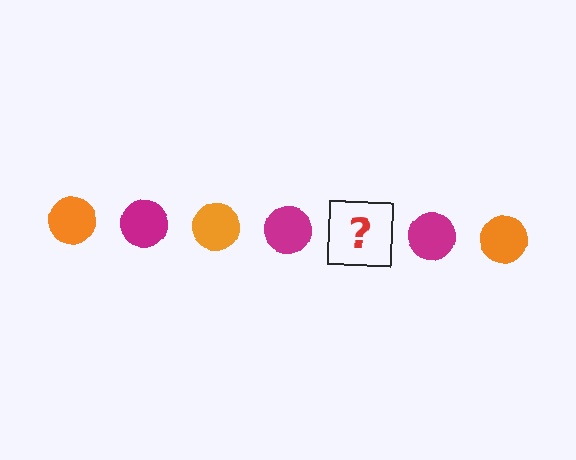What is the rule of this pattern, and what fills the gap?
The rule is that the pattern cycles through orange, magenta circles. The gap should be filled with an orange circle.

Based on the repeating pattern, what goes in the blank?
The blank should be an orange circle.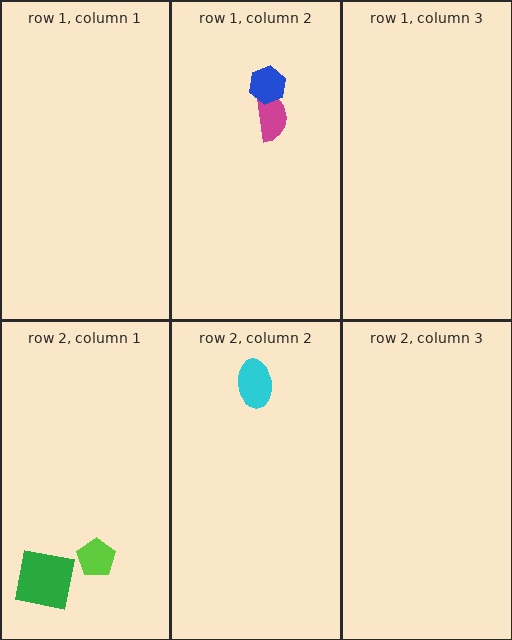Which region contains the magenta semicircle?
The row 1, column 2 region.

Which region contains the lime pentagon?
The row 2, column 1 region.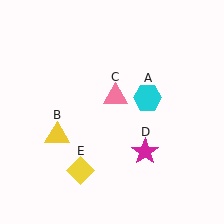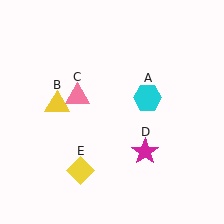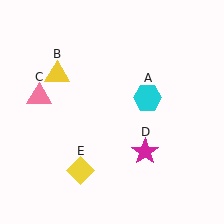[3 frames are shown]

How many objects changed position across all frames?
2 objects changed position: yellow triangle (object B), pink triangle (object C).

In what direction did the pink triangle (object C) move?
The pink triangle (object C) moved left.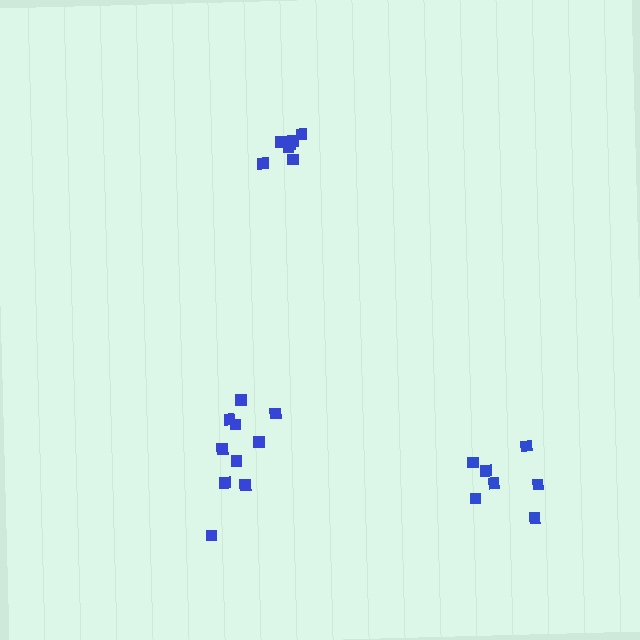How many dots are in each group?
Group 1: 8 dots, Group 2: 10 dots, Group 3: 7 dots (25 total).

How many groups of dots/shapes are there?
There are 3 groups.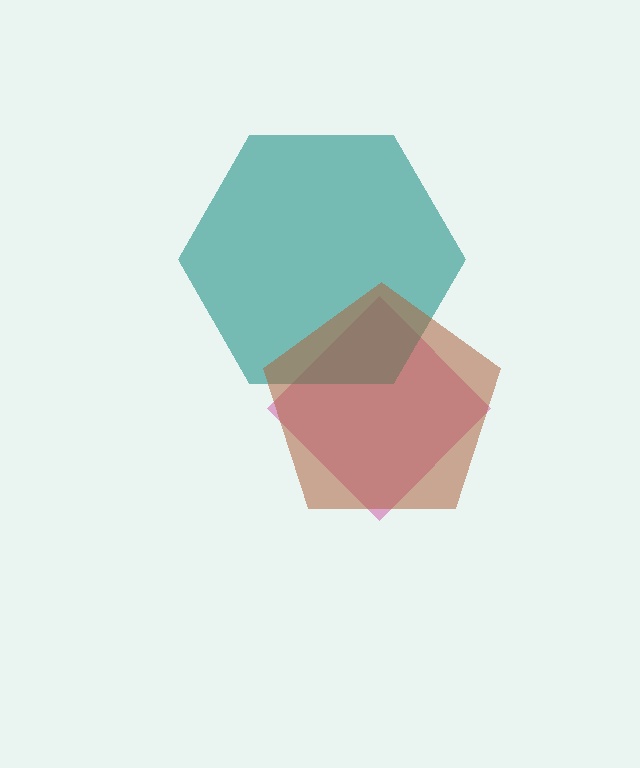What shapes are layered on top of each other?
The layered shapes are: a magenta diamond, a teal hexagon, a brown pentagon.